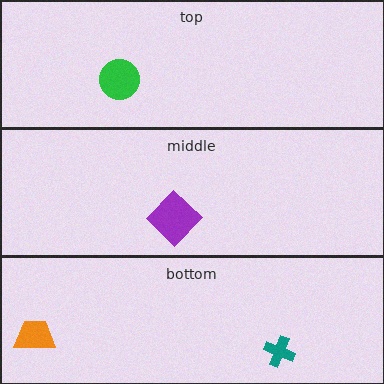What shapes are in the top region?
The green circle.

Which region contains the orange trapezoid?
The bottom region.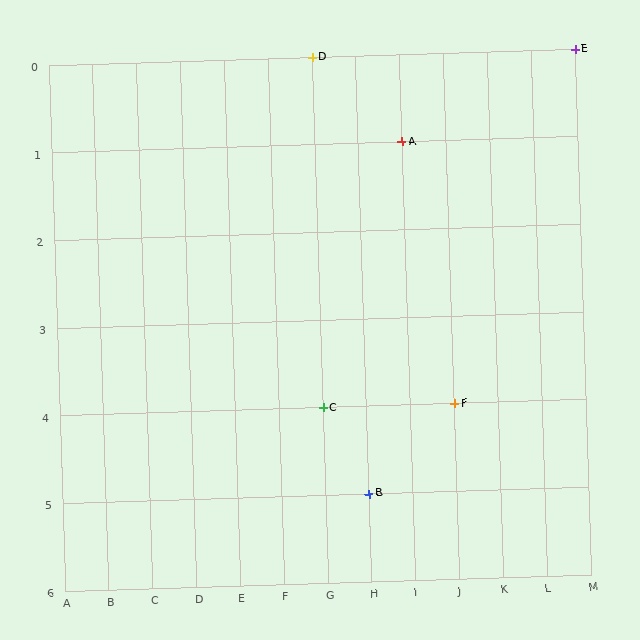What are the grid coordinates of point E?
Point E is at grid coordinates (M, 0).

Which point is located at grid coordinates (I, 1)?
Point A is at (I, 1).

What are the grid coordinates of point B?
Point B is at grid coordinates (H, 5).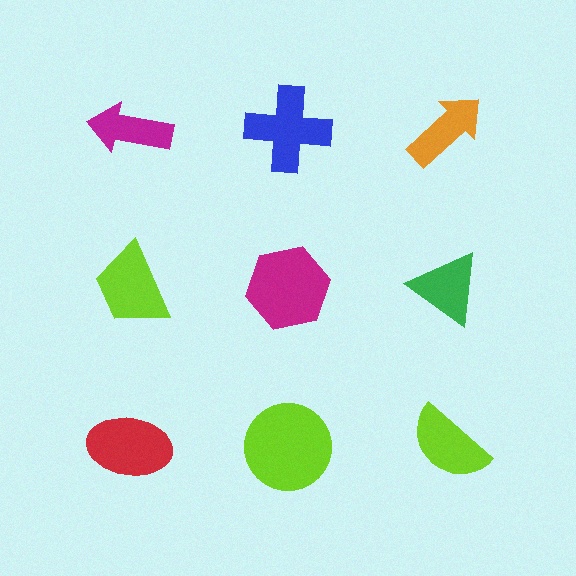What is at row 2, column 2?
A magenta hexagon.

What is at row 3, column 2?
A lime circle.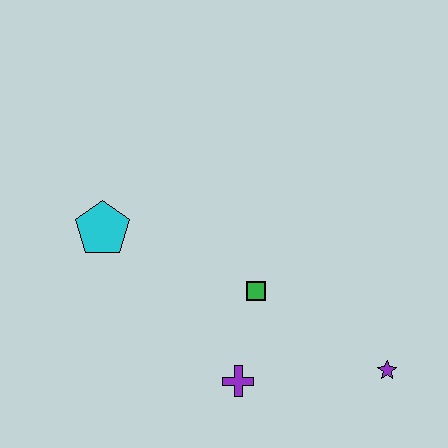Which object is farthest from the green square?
The cyan pentagon is farthest from the green square.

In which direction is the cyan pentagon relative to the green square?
The cyan pentagon is to the left of the green square.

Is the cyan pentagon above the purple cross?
Yes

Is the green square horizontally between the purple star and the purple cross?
Yes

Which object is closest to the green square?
The purple cross is closest to the green square.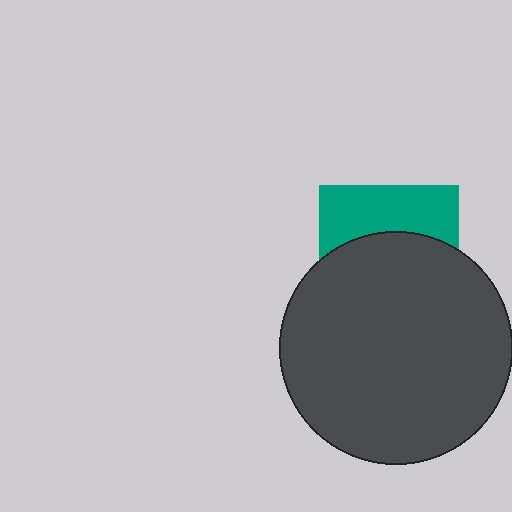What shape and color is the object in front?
The object in front is a dark gray circle.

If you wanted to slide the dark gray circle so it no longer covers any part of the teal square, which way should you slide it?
Slide it down — that is the most direct way to separate the two shapes.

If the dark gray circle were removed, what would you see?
You would see the complete teal square.